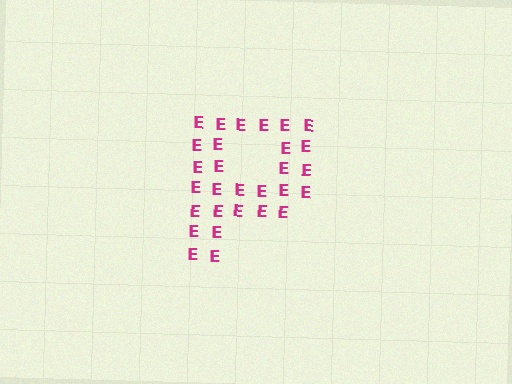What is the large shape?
The large shape is the letter P.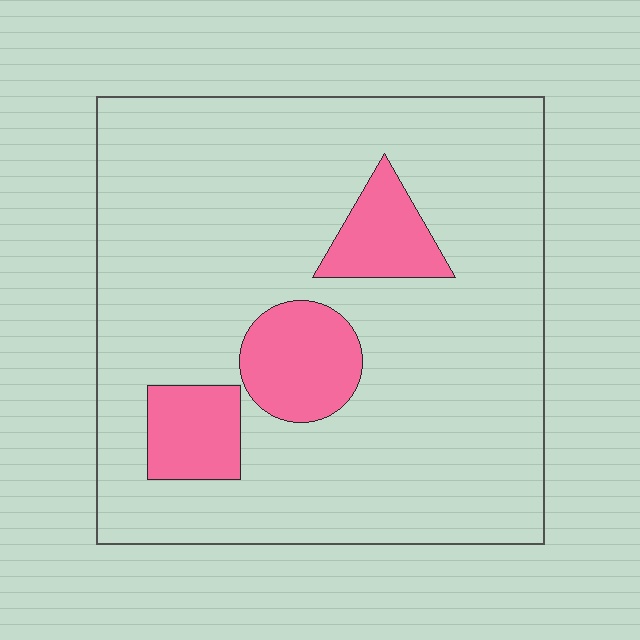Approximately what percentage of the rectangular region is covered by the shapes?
Approximately 15%.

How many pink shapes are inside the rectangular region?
3.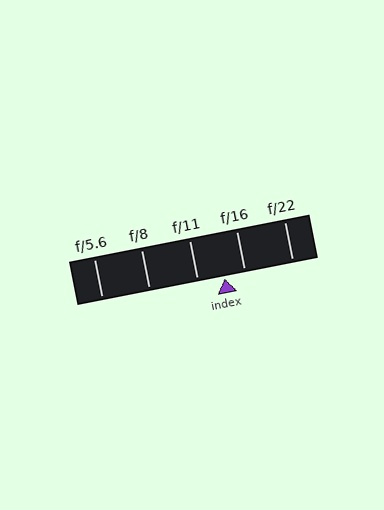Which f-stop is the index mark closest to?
The index mark is closest to f/16.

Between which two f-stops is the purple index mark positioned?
The index mark is between f/11 and f/16.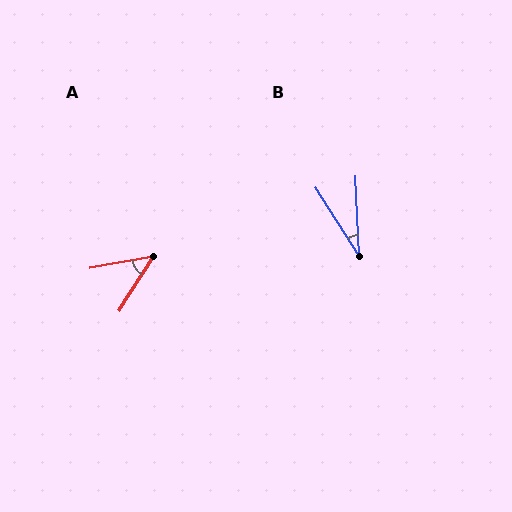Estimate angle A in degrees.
Approximately 47 degrees.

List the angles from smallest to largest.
B (30°), A (47°).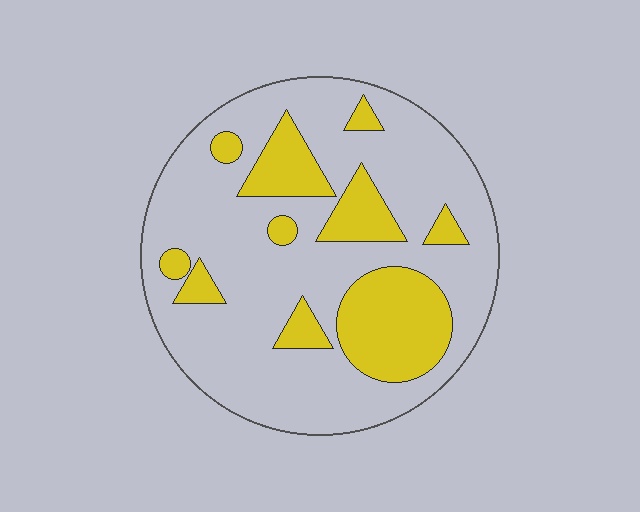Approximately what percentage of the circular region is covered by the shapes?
Approximately 25%.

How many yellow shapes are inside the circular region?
10.